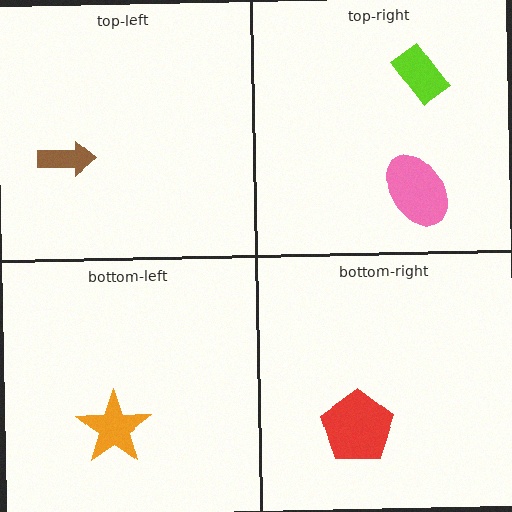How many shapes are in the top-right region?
2.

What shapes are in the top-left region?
The brown arrow.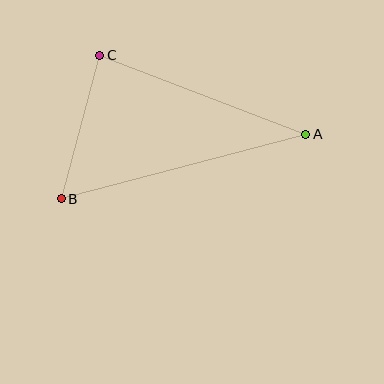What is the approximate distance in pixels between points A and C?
The distance between A and C is approximately 221 pixels.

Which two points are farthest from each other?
Points A and B are farthest from each other.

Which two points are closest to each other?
Points B and C are closest to each other.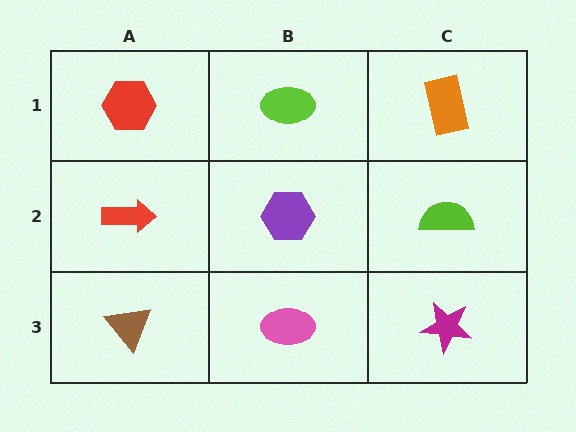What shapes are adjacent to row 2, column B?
A lime ellipse (row 1, column B), a pink ellipse (row 3, column B), a red arrow (row 2, column A), a lime semicircle (row 2, column C).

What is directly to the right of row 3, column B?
A magenta star.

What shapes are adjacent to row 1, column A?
A red arrow (row 2, column A), a lime ellipse (row 1, column B).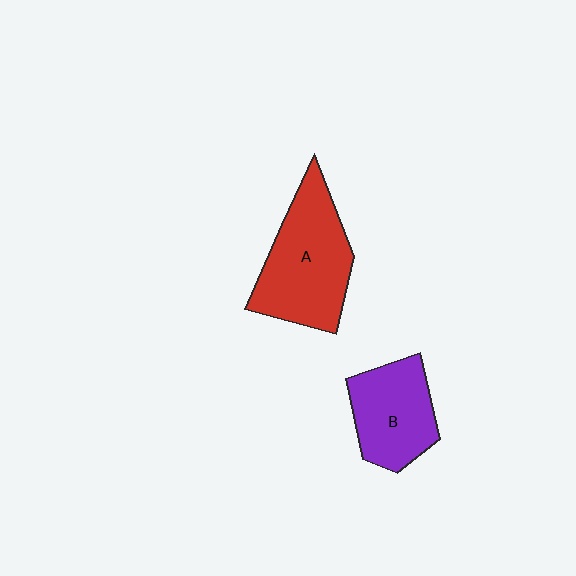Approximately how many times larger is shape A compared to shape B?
Approximately 1.4 times.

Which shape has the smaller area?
Shape B (purple).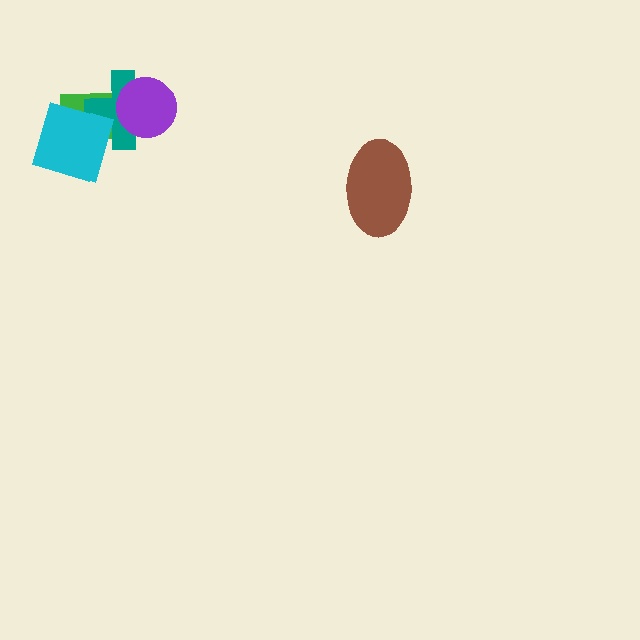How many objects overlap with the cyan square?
2 objects overlap with the cyan square.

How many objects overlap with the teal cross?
3 objects overlap with the teal cross.